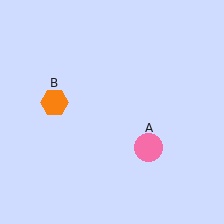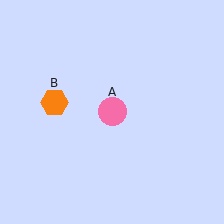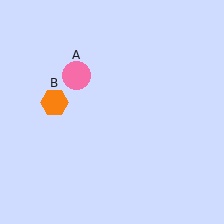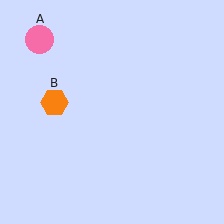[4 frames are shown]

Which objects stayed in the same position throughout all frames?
Orange hexagon (object B) remained stationary.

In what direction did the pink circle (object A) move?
The pink circle (object A) moved up and to the left.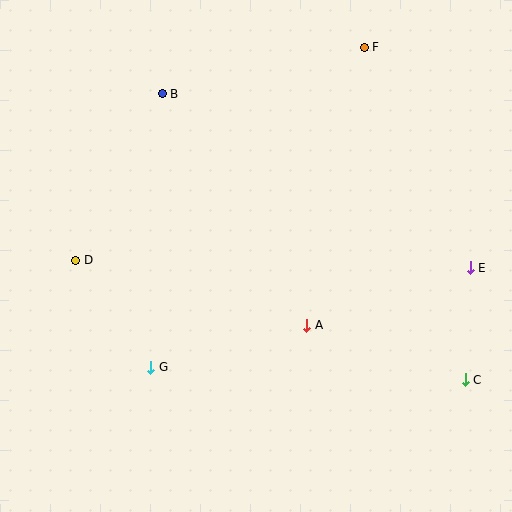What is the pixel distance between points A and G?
The distance between A and G is 161 pixels.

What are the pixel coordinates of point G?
Point G is at (151, 367).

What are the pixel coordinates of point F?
Point F is at (364, 47).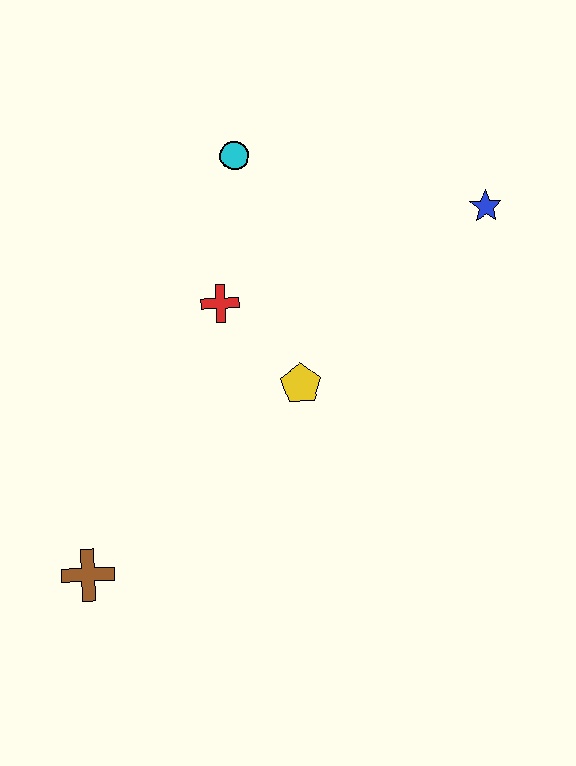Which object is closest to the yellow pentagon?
The red cross is closest to the yellow pentagon.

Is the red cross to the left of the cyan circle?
Yes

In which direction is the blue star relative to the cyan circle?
The blue star is to the right of the cyan circle.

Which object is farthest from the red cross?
The brown cross is farthest from the red cross.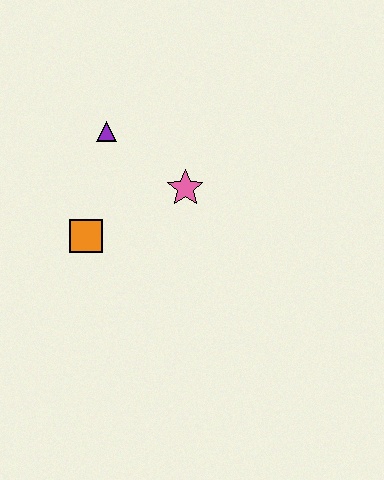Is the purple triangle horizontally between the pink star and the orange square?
Yes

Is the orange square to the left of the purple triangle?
Yes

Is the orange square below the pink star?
Yes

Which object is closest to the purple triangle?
The pink star is closest to the purple triangle.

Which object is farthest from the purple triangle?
The orange square is farthest from the purple triangle.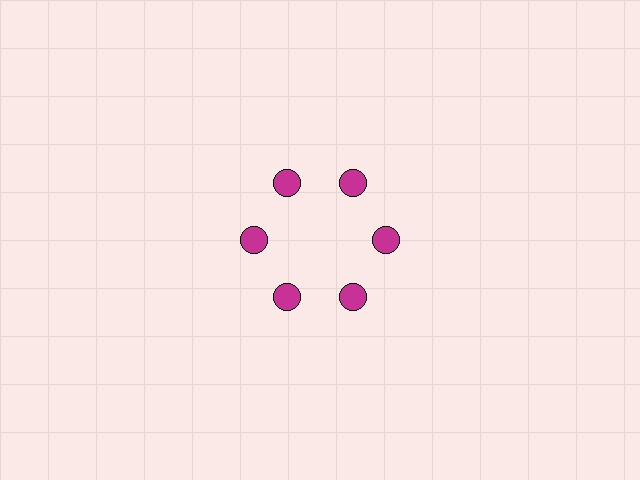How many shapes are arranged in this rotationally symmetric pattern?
There are 6 shapes, arranged in 6 groups of 1.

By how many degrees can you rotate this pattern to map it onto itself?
The pattern maps onto itself every 60 degrees of rotation.